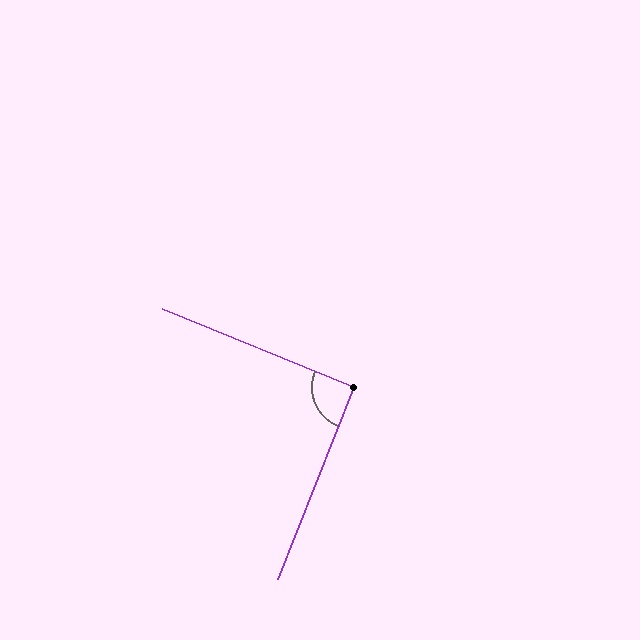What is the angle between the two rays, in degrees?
Approximately 91 degrees.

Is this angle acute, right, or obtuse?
It is approximately a right angle.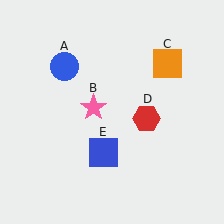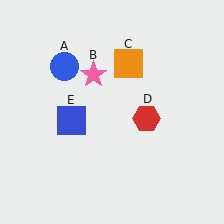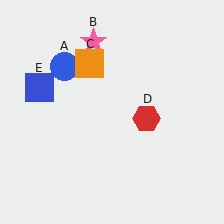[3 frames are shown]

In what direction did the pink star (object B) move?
The pink star (object B) moved up.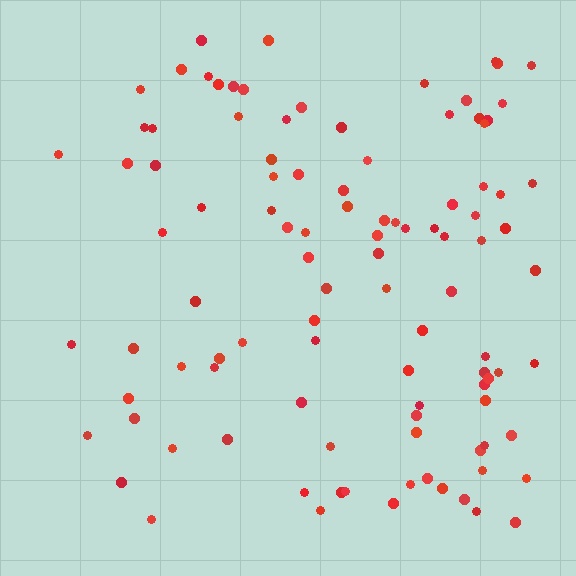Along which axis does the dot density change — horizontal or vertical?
Horizontal.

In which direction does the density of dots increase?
From left to right, with the right side densest.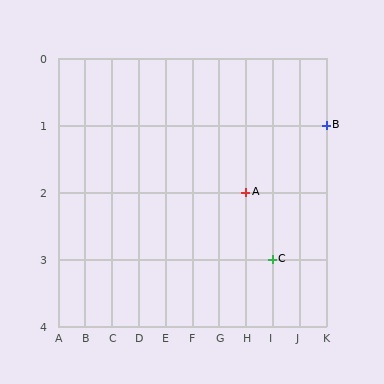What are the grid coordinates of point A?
Point A is at grid coordinates (H, 2).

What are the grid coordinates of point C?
Point C is at grid coordinates (I, 3).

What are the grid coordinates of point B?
Point B is at grid coordinates (K, 1).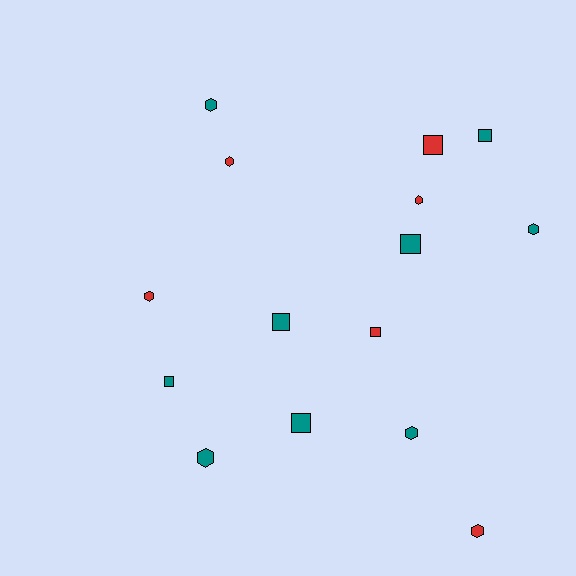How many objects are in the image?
There are 15 objects.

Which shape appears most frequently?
Hexagon, with 8 objects.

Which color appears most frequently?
Teal, with 9 objects.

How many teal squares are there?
There are 5 teal squares.